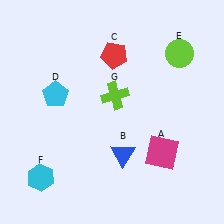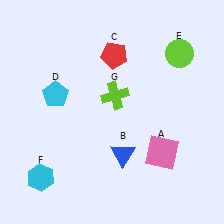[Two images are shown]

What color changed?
The square (A) changed from magenta in Image 1 to pink in Image 2.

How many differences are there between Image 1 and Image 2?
There is 1 difference between the two images.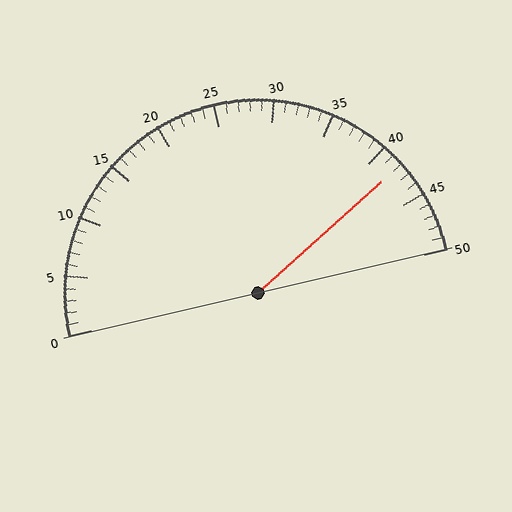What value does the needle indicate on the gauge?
The needle indicates approximately 42.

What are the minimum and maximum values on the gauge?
The gauge ranges from 0 to 50.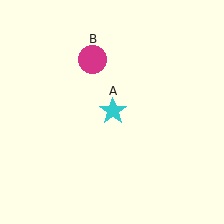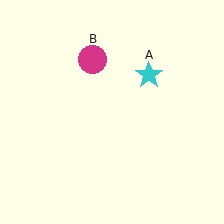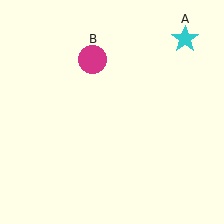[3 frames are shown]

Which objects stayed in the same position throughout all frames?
Magenta circle (object B) remained stationary.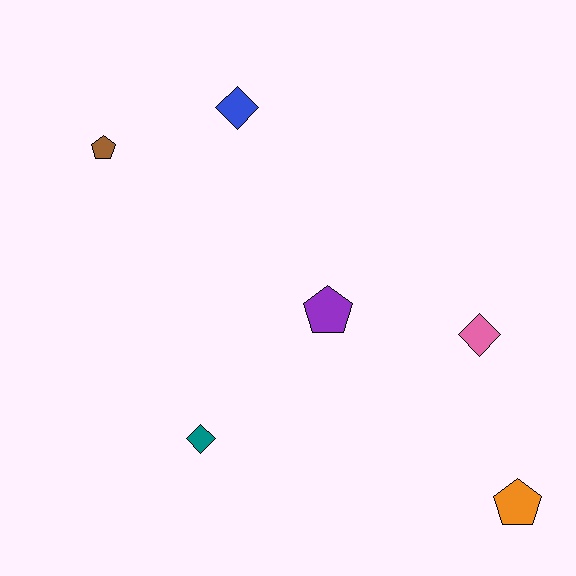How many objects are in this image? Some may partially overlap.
There are 6 objects.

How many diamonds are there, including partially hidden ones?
There are 3 diamonds.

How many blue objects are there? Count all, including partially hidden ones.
There is 1 blue object.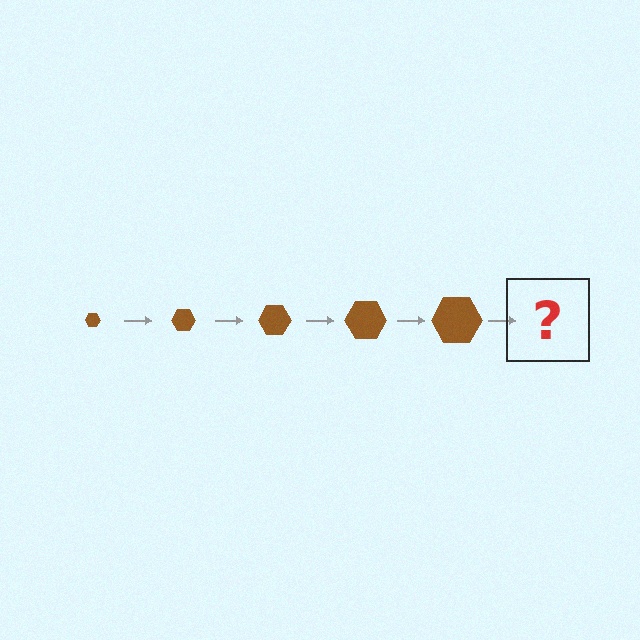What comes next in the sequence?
The next element should be a brown hexagon, larger than the previous one.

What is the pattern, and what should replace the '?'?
The pattern is that the hexagon gets progressively larger each step. The '?' should be a brown hexagon, larger than the previous one.